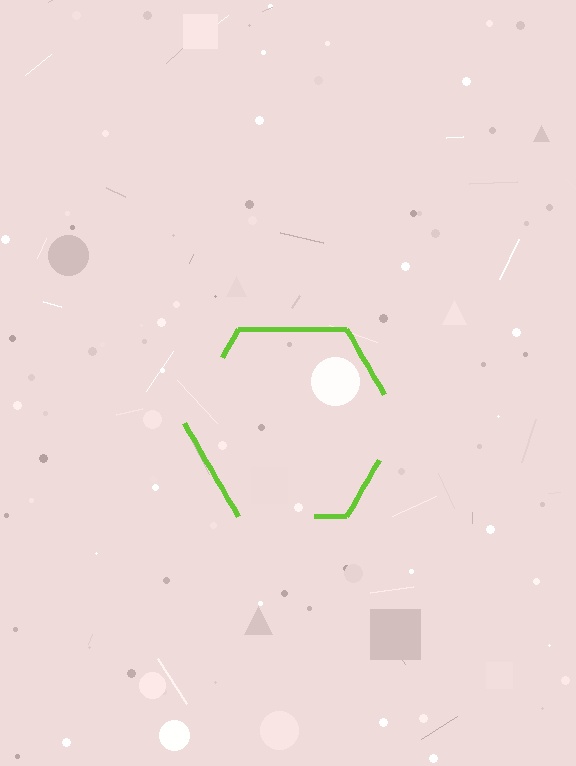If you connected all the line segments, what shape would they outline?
They would outline a hexagon.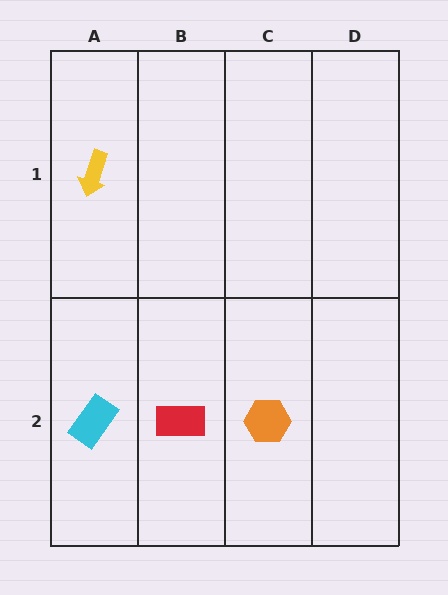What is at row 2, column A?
A cyan rectangle.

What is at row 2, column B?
A red rectangle.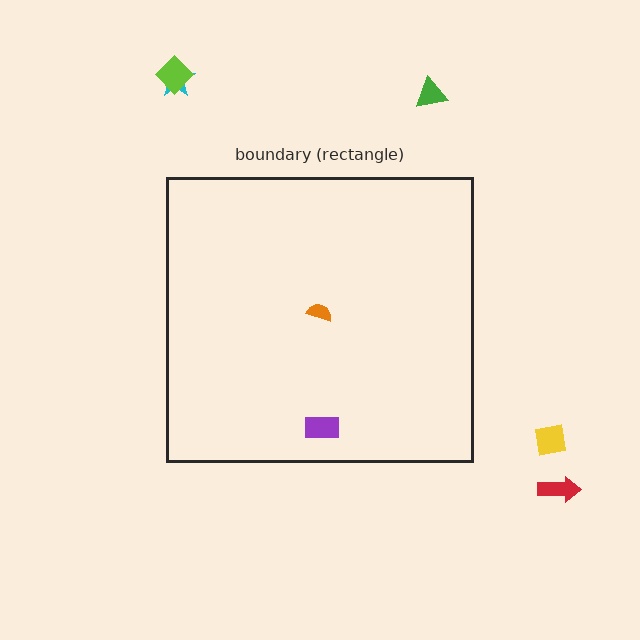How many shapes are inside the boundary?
2 inside, 5 outside.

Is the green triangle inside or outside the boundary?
Outside.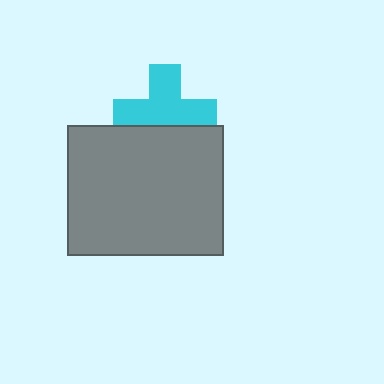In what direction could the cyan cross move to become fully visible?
The cyan cross could move up. That would shift it out from behind the gray rectangle entirely.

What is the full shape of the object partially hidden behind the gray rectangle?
The partially hidden object is a cyan cross.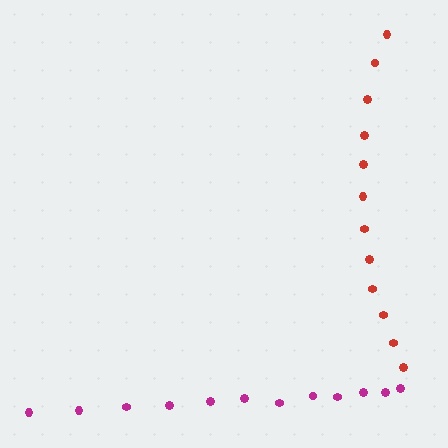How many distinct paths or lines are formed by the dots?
There are 2 distinct paths.